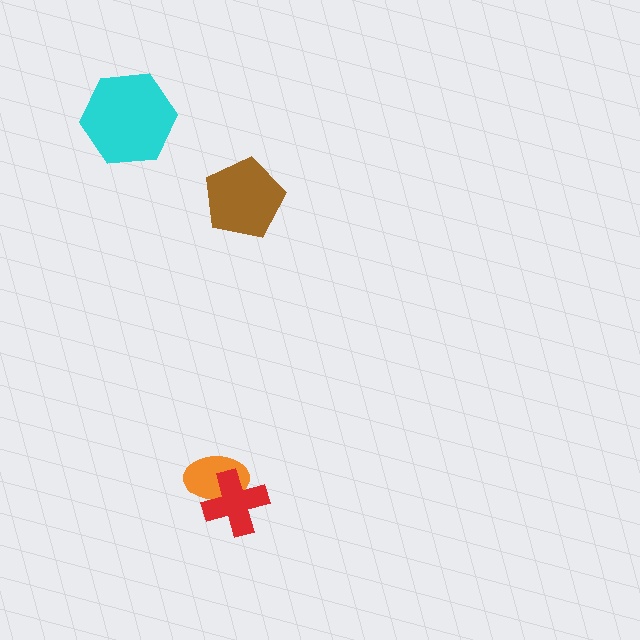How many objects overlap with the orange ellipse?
1 object overlaps with the orange ellipse.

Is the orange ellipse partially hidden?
Yes, it is partially covered by another shape.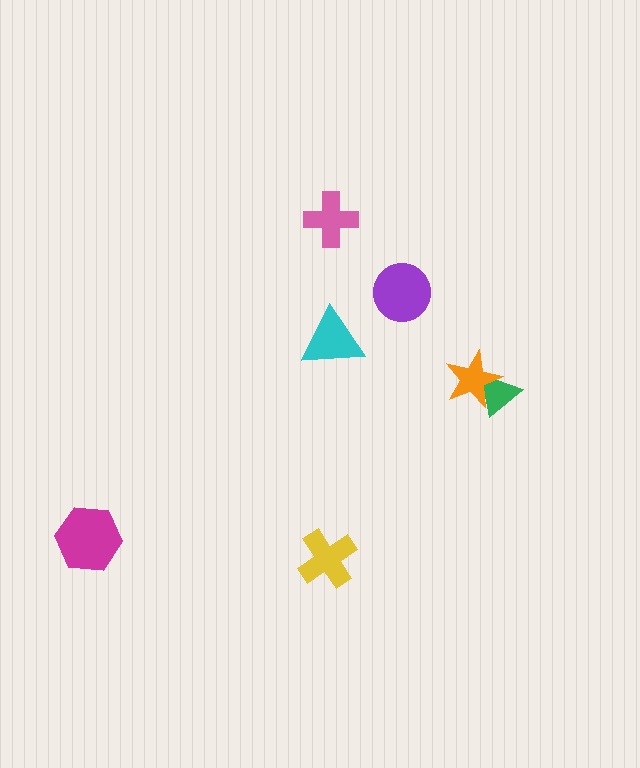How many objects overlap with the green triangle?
1 object overlaps with the green triangle.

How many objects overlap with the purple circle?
0 objects overlap with the purple circle.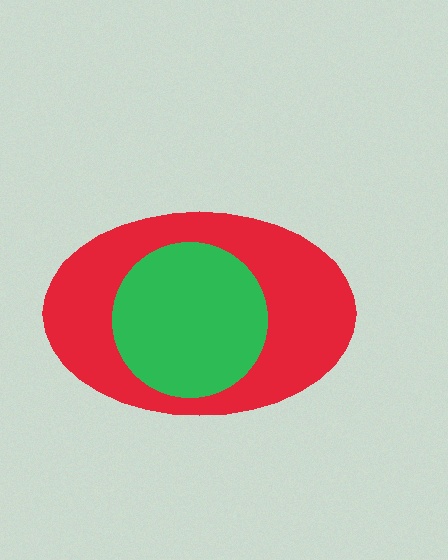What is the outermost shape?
The red ellipse.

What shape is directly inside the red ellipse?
The green circle.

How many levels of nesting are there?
2.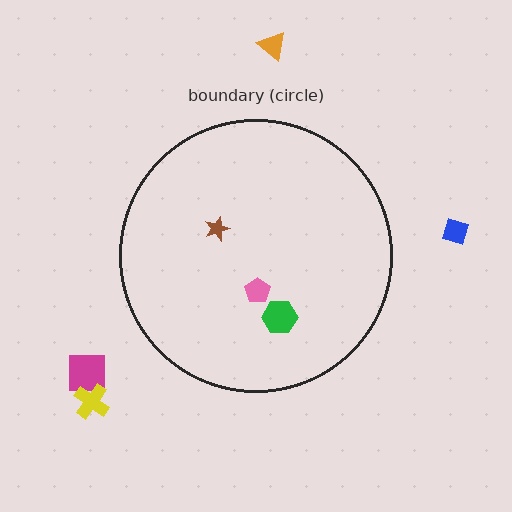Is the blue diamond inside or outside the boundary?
Outside.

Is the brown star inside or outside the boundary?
Inside.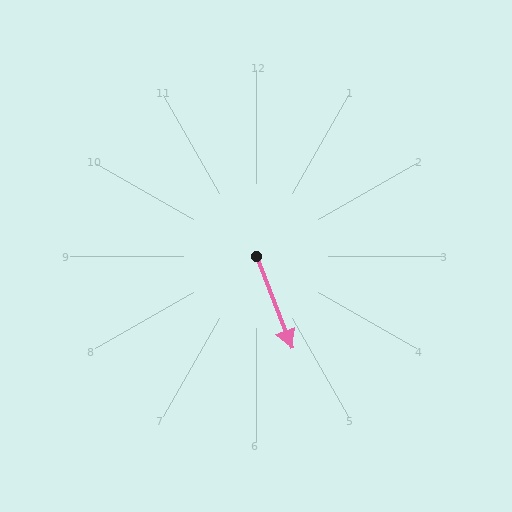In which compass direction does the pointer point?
South.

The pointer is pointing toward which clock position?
Roughly 5 o'clock.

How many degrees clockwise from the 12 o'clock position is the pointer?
Approximately 159 degrees.